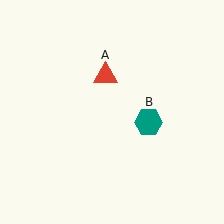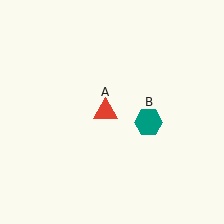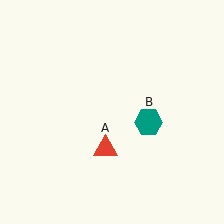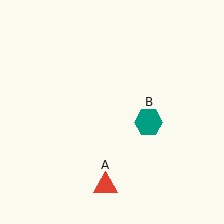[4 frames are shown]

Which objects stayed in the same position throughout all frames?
Teal hexagon (object B) remained stationary.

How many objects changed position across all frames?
1 object changed position: red triangle (object A).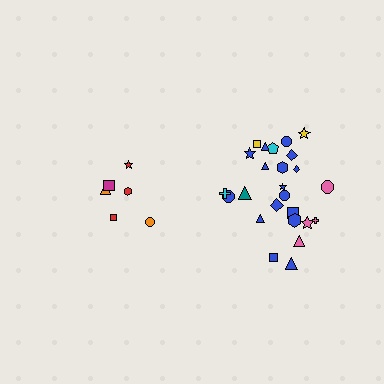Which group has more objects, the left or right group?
The right group.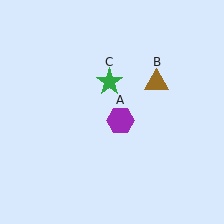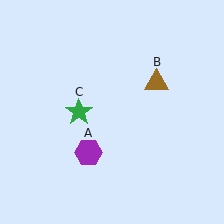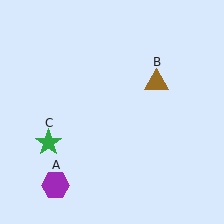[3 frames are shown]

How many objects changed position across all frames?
2 objects changed position: purple hexagon (object A), green star (object C).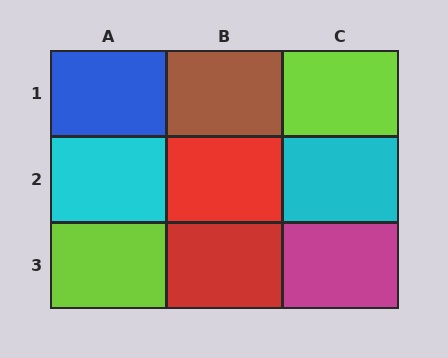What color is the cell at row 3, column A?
Lime.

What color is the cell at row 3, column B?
Red.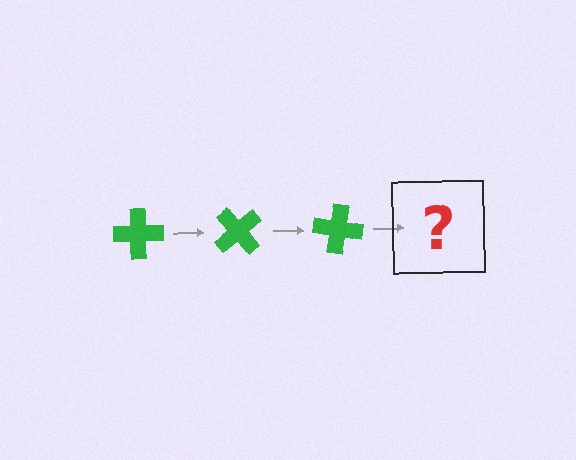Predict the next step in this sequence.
The next step is a green cross rotated 150 degrees.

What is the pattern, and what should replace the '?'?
The pattern is that the cross rotates 50 degrees each step. The '?' should be a green cross rotated 150 degrees.